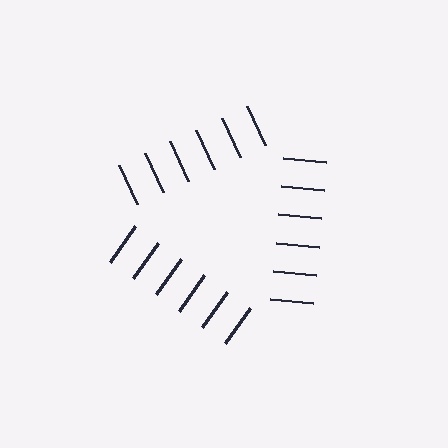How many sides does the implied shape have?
3 sides — the line-ends trace a triangle.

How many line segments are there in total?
18 — 6 along each of the 3 edges.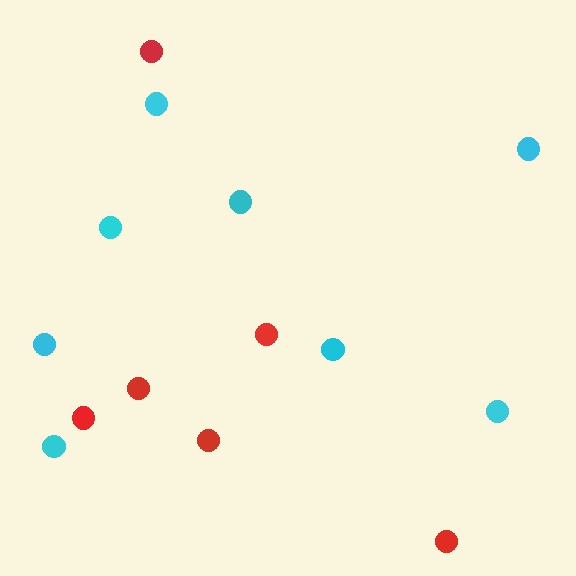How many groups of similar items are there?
There are 2 groups: one group of red circles (6) and one group of cyan circles (8).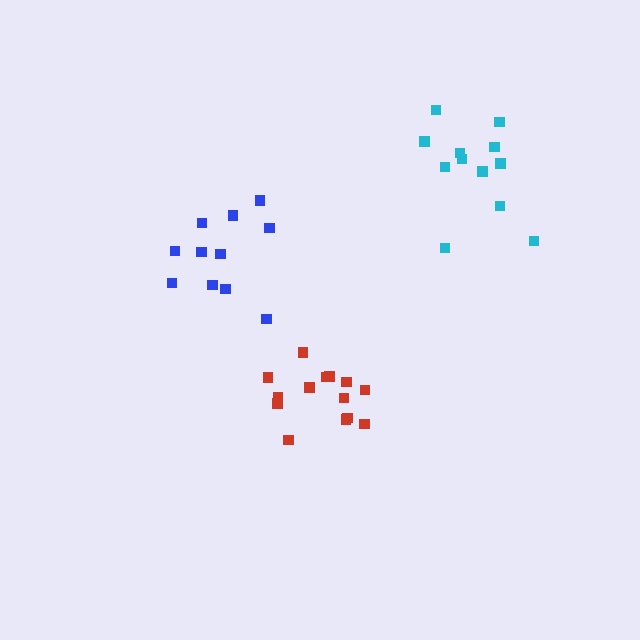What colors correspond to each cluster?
The clusters are colored: red, blue, cyan.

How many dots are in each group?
Group 1: 14 dots, Group 2: 11 dots, Group 3: 12 dots (37 total).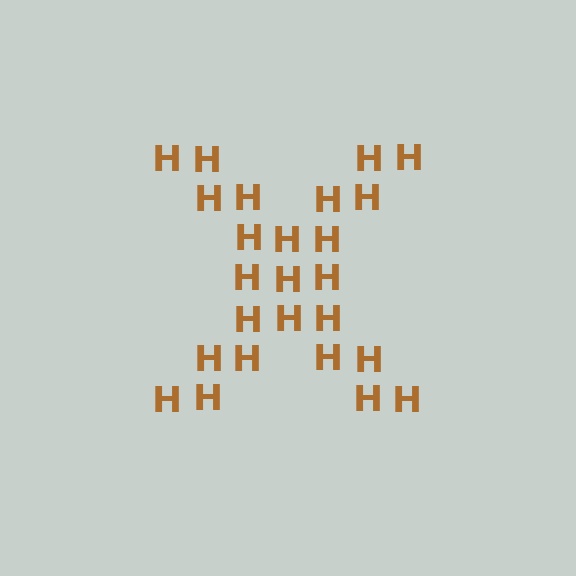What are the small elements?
The small elements are letter H's.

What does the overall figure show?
The overall figure shows the letter X.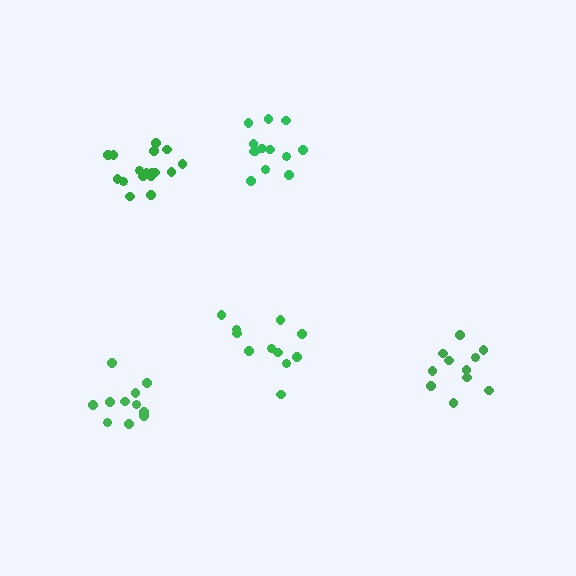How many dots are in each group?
Group 1: 17 dots, Group 2: 11 dots, Group 3: 11 dots, Group 4: 11 dots, Group 5: 14 dots (64 total).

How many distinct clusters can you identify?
There are 5 distinct clusters.